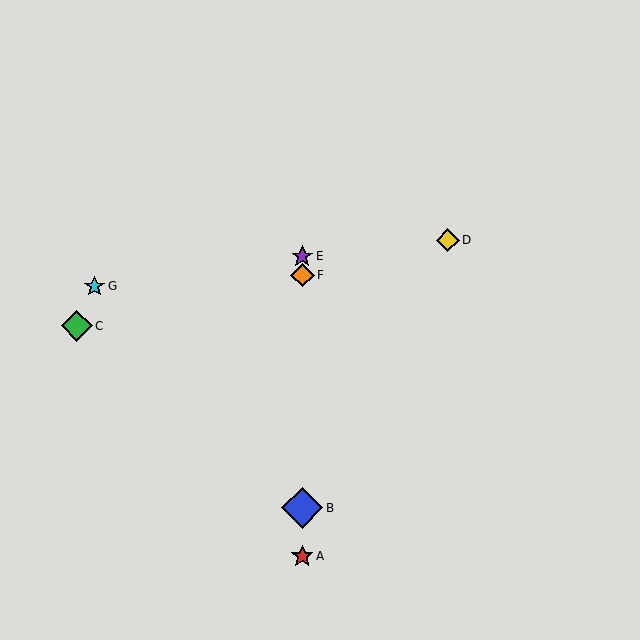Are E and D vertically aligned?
No, E is at x≈302 and D is at x≈448.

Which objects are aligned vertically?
Objects A, B, E, F are aligned vertically.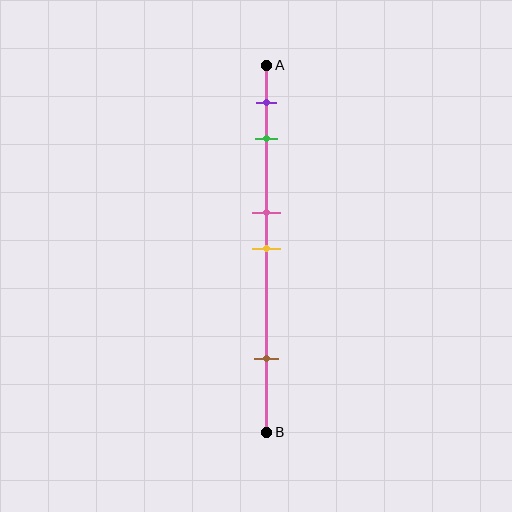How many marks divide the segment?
There are 5 marks dividing the segment.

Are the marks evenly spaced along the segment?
No, the marks are not evenly spaced.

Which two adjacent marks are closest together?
The pink and yellow marks are the closest adjacent pair.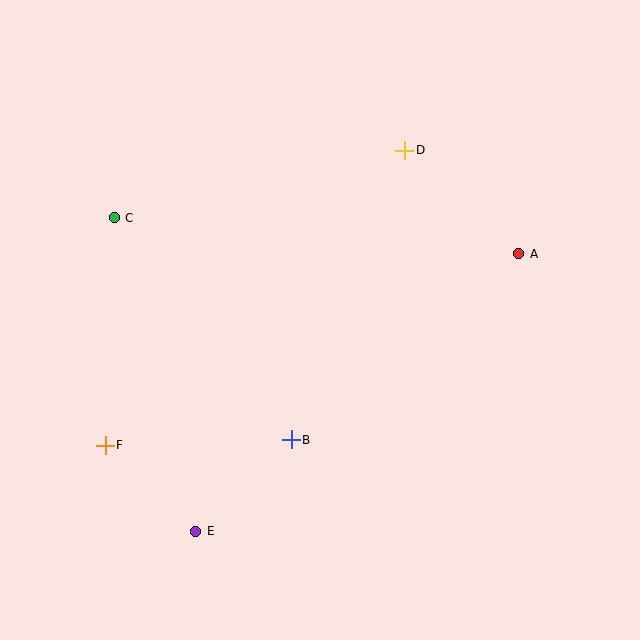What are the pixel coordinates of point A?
Point A is at (519, 254).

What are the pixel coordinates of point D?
Point D is at (404, 150).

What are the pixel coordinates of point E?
Point E is at (196, 531).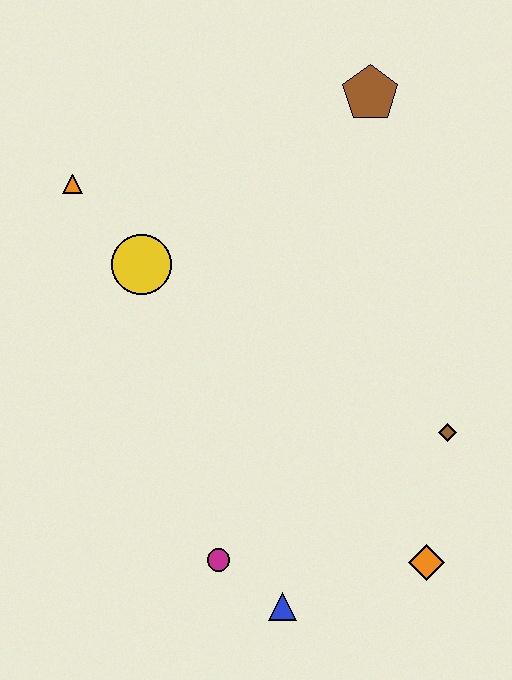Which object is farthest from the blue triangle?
The brown pentagon is farthest from the blue triangle.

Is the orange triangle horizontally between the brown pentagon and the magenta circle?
No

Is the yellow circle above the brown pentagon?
No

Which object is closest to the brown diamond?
The orange diamond is closest to the brown diamond.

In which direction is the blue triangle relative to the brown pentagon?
The blue triangle is below the brown pentagon.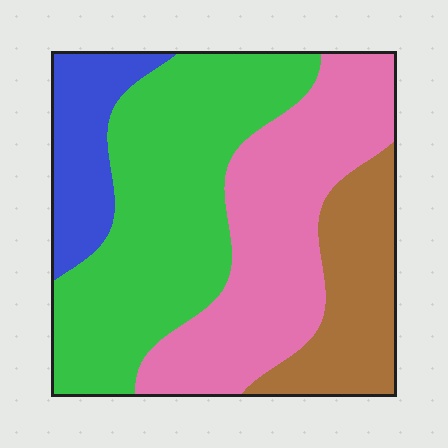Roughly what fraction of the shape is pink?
Pink covers 32% of the shape.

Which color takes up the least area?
Blue, at roughly 10%.